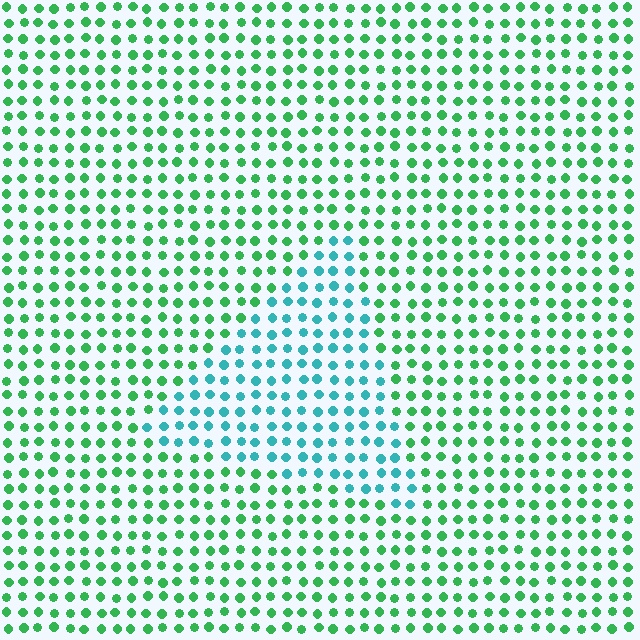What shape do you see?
I see a triangle.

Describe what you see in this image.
The image is filled with small green elements in a uniform arrangement. A triangle-shaped region is visible where the elements are tinted to a slightly different hue, forming a subtle color boundary.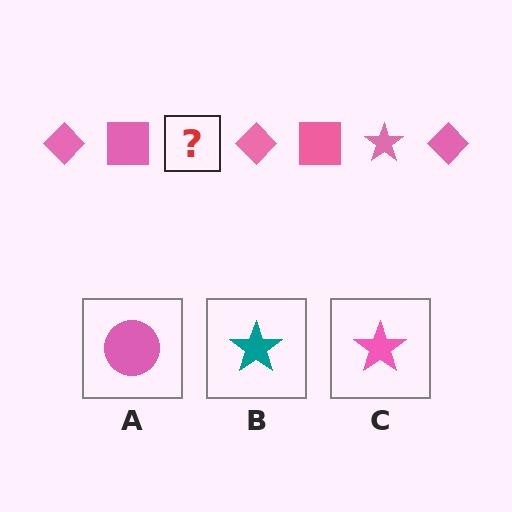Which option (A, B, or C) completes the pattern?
C.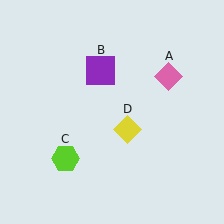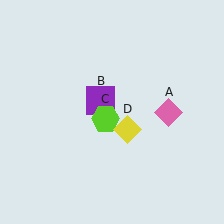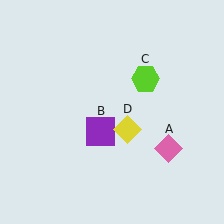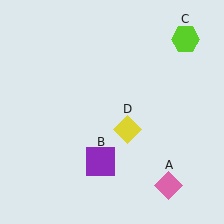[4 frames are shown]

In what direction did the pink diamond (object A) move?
The pink diamond (object A) moved down.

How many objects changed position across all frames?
3 objects changed position: pink diamond (object A), purple square (object B), lime hexagon (object C).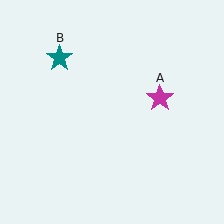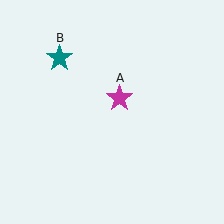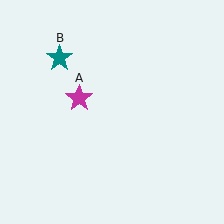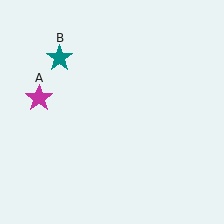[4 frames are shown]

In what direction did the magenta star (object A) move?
The magenta star (object A) moved left.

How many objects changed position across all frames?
1 object changed position: magenta star (object A).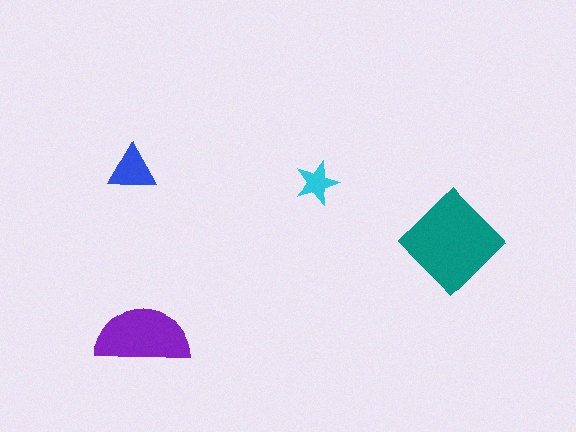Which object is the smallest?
The cyan star.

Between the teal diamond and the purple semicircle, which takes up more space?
The teal diamond.